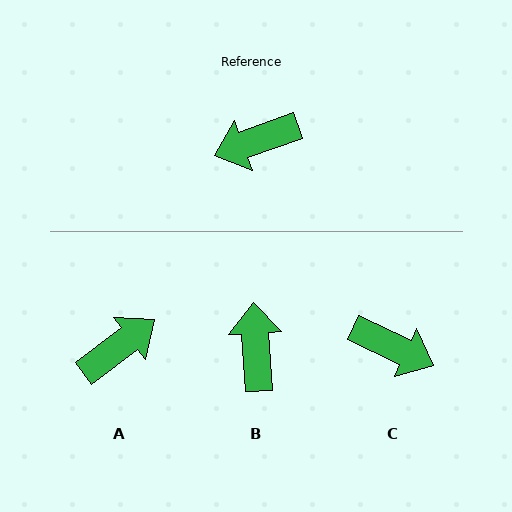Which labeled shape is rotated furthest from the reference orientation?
A, about 163 degrees away.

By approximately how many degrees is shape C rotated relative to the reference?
Approximately 135 degrees counter-clockwise.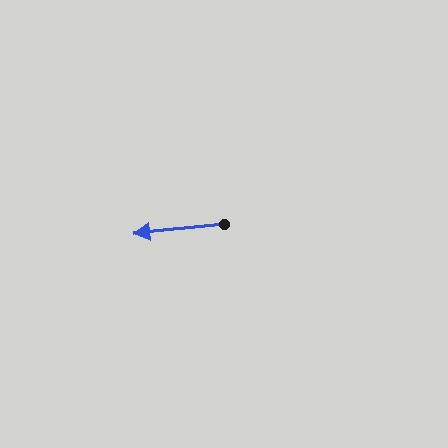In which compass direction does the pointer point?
West.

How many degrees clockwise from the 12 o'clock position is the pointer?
Approximately 264 degrees.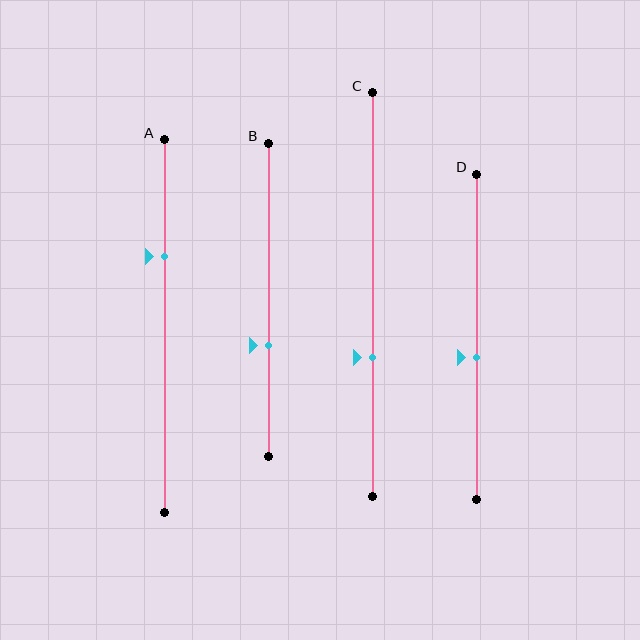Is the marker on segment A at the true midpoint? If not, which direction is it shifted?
No, the marker on segment A is shifted upward by about 19% of the segment length.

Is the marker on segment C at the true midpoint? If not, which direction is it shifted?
No, the marker on segment C is shifted downward by about 15% of the segment length.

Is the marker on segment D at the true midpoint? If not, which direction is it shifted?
No, the marker on segment D is shifted downward by about 6% of the segment length.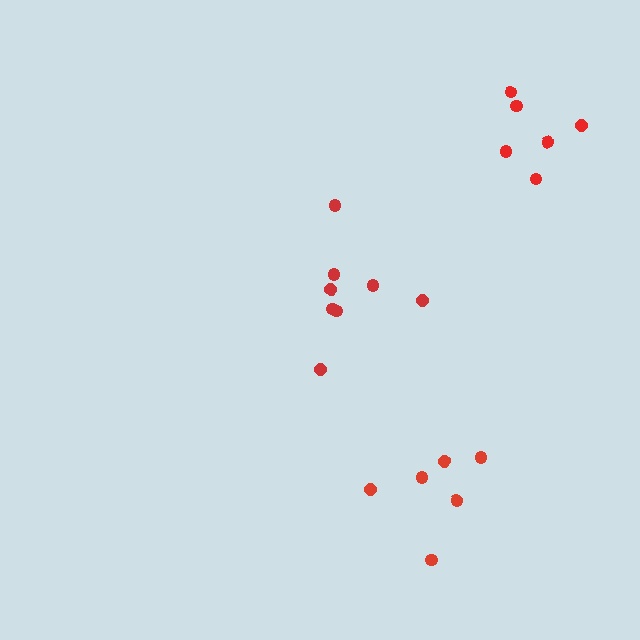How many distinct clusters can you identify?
There are 3 distinct clusters.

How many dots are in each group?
Group 1: 6 dots, Group 2: 8 dots, Group 3: 6 dots (20 total).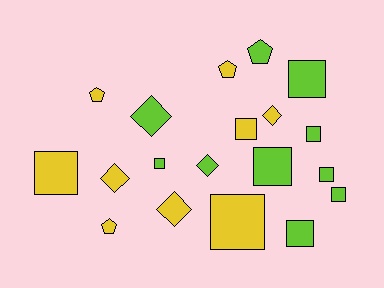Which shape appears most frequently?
Square, with 10 objects.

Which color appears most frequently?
Lime, with 10 objects.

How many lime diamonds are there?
There are 2 lime diamonds.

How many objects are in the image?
There are 19 objects.